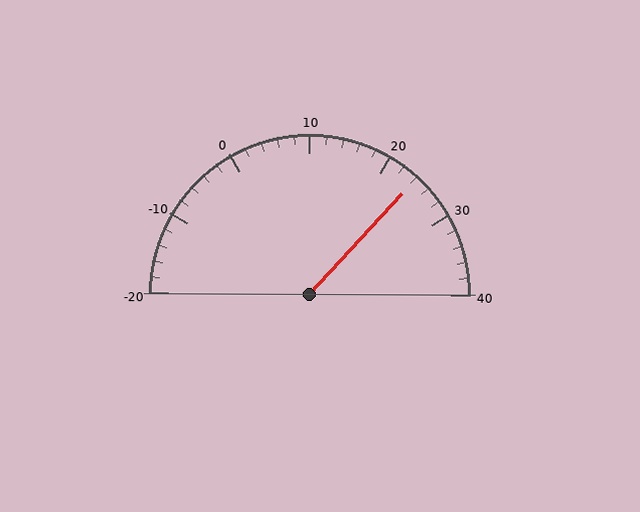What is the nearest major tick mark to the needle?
The nearest major tick mark is 20.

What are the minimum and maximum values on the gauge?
The gauge ranges from -20 to 40.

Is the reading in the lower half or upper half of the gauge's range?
The reading is in the upper half of the range (-20 to 40).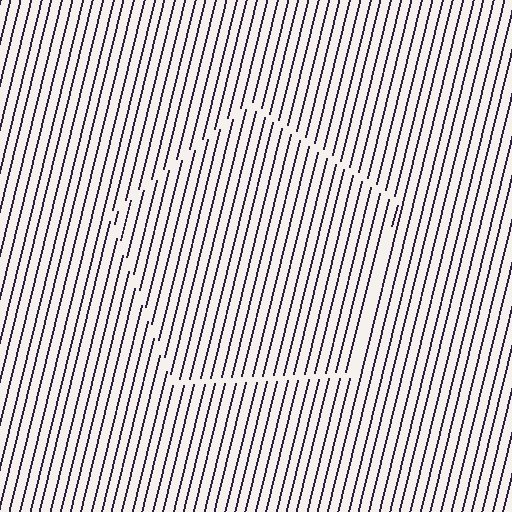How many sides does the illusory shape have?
5 sides — the line-ends trace a pentagon.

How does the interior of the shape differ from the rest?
The interior of the shape contains the same grating, shifted by half a period — the contour is defined by the phase discontinuity where line-ends from the inner and outer gratings abut.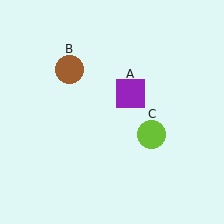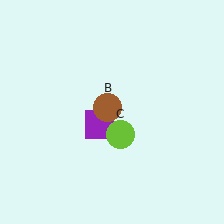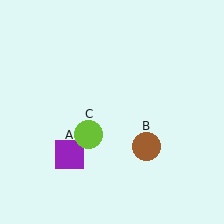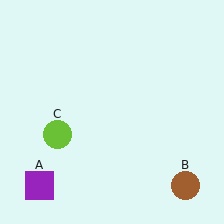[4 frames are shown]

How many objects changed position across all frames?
3 objects changed position: purple square (object A), brown circle (object B), lime circle (object C).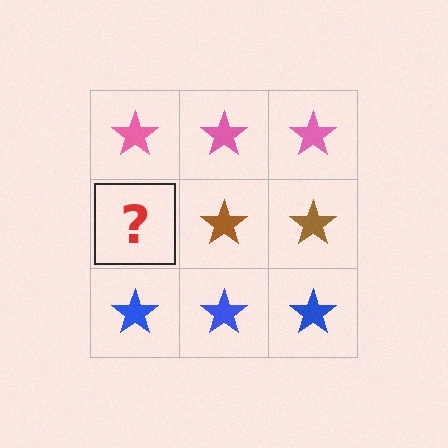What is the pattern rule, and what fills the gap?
The rule is that each row has a consistent color. The gap should be filled with a brown star.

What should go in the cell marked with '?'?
The missing cell should contain a brown star.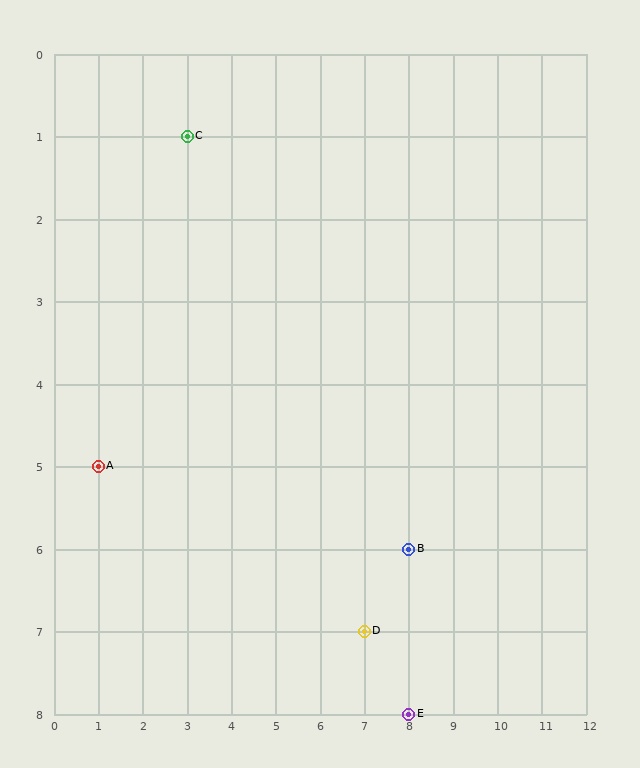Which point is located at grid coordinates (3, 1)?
Point C is at (3, 1).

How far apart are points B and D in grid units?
Points B and D are 1 column and 1 row apart (about 1.4 grid units diagonally).